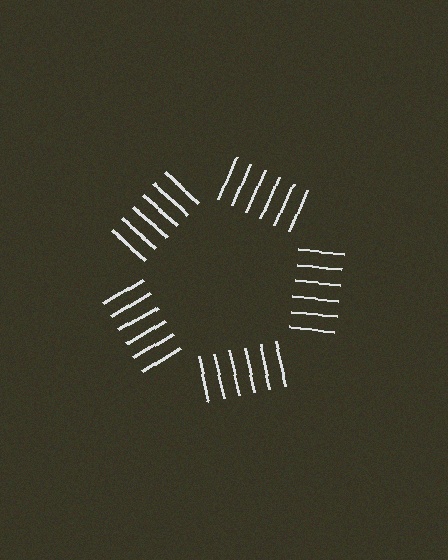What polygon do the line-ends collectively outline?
An illusory pentagon — the line segments terminate on its edges but no continuous stroke is drawn.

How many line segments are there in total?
30 — 6 along each of the 5 edges.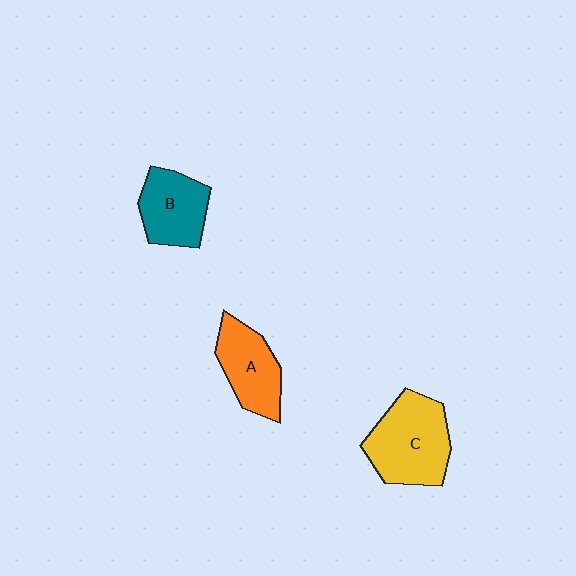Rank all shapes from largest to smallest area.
From largest to smallest: C (yellow), A (orange), B (teal).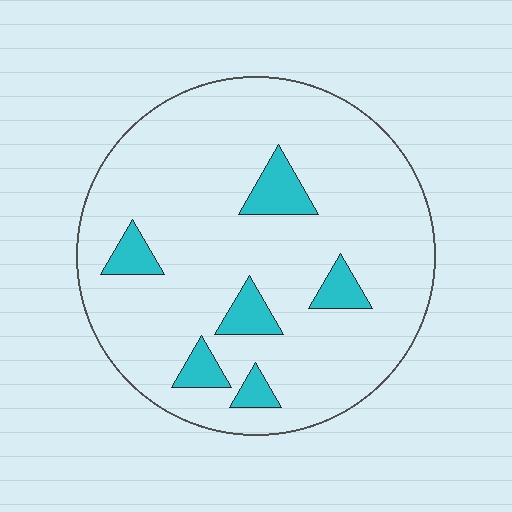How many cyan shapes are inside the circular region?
6.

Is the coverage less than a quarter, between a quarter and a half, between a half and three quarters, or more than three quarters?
Less than a quarter.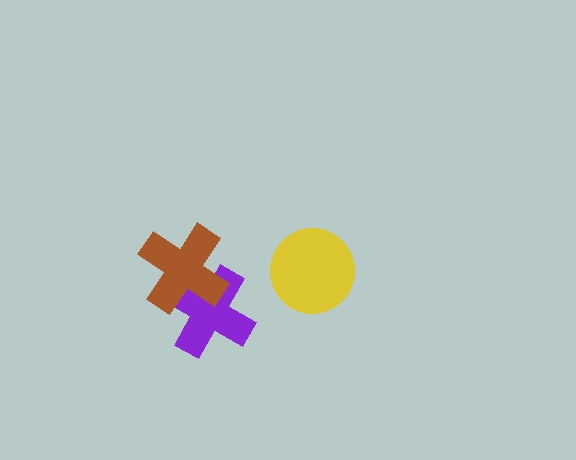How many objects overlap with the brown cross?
1 object overlaps with the brown cross.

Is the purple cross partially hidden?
Yes, it is partially covered by another shape.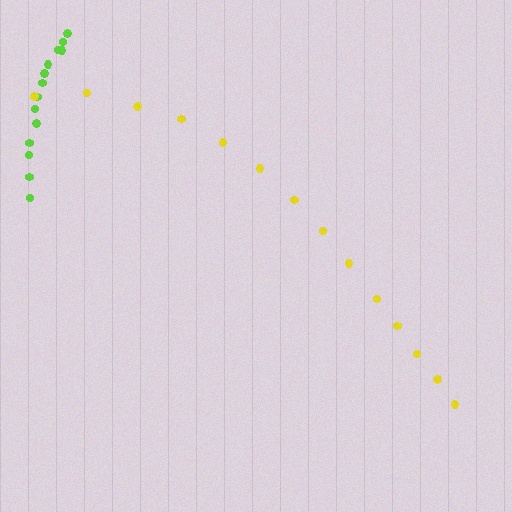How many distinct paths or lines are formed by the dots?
There are 2 distinct paths.